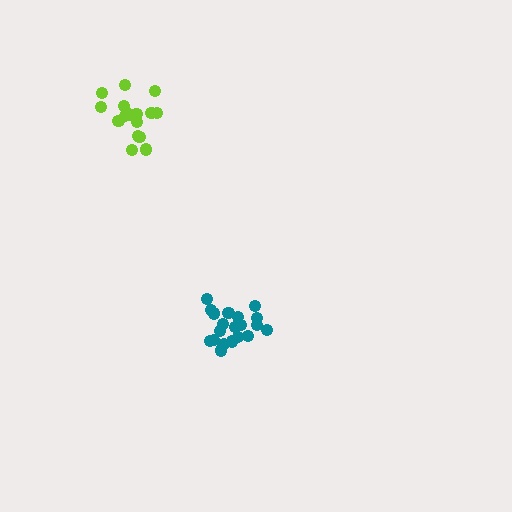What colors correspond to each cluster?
The clusters are colored: lime, teal.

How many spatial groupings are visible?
There are 2 spatial groupings.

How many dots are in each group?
Group 1: 16 dots, Group 2: 20 dots (36 total).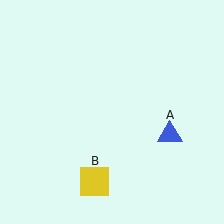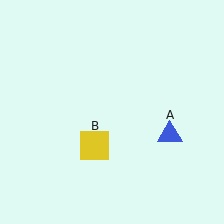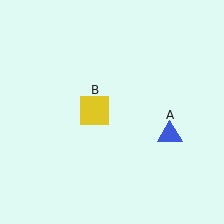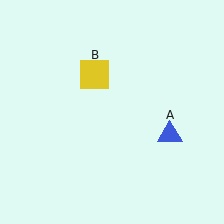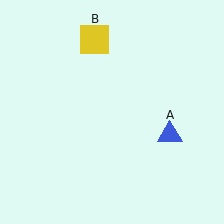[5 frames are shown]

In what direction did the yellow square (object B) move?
The yellow square (object B) moved up.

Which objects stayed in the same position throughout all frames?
Blue triangle (object A) remained stationary.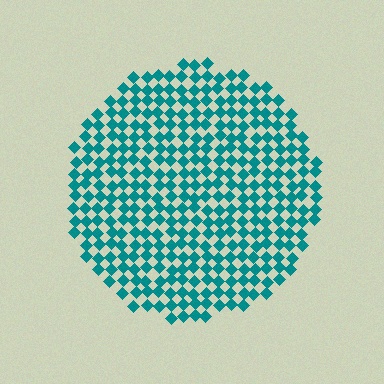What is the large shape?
The large shape is a circle.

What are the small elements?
The small elements are diamonds.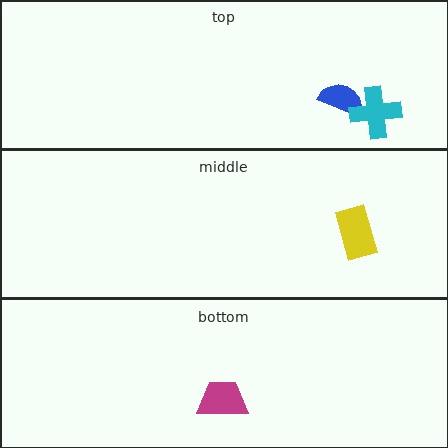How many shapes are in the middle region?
1.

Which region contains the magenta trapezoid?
The bottom region.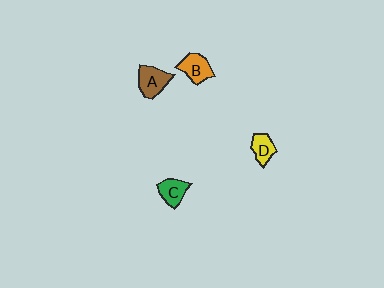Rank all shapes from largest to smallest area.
From largest to smallest: A (brown), B (orange), C (green), D (yellow).